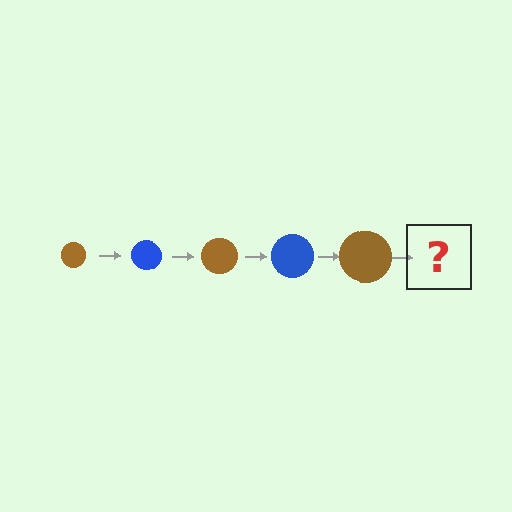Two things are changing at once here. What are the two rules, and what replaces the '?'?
The two rules are that the circle grows larger each step and the color cycles through brown and blue. The '?' should be a blue circle, larger than the previous one.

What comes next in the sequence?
The next element should be a blue circle, larger than the previous one.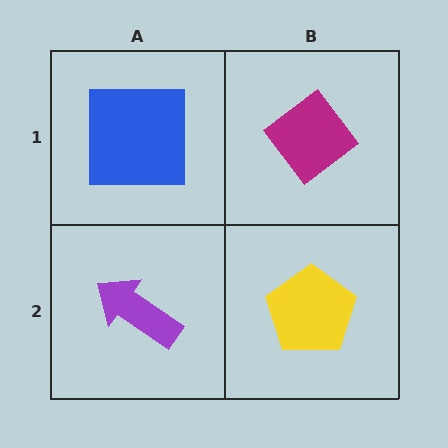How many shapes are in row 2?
2 shapes.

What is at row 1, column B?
A magenta diamond.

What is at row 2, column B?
A yellow pentagon.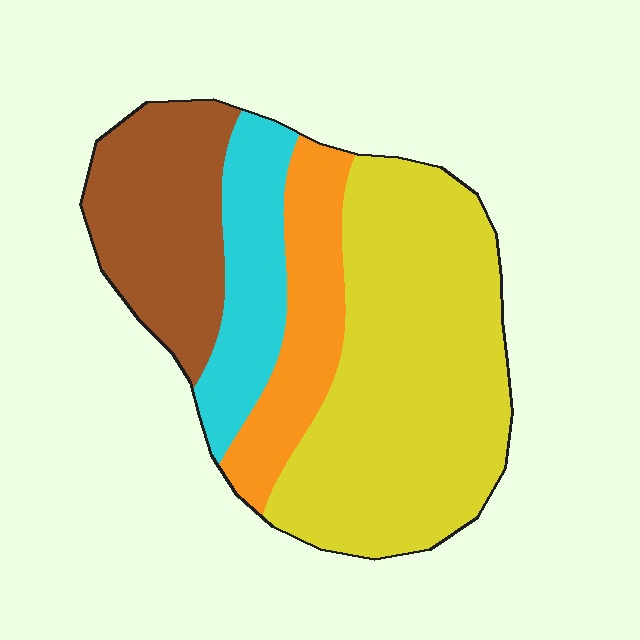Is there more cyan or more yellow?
Yellow.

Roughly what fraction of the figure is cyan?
Cyan covers about 15% of the figure.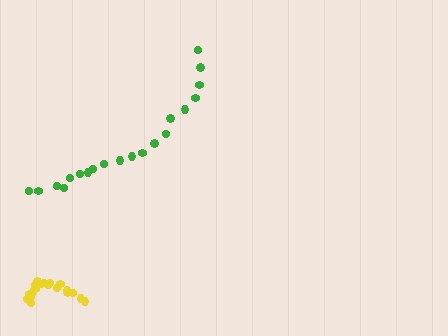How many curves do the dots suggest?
There are 2 distinct paths.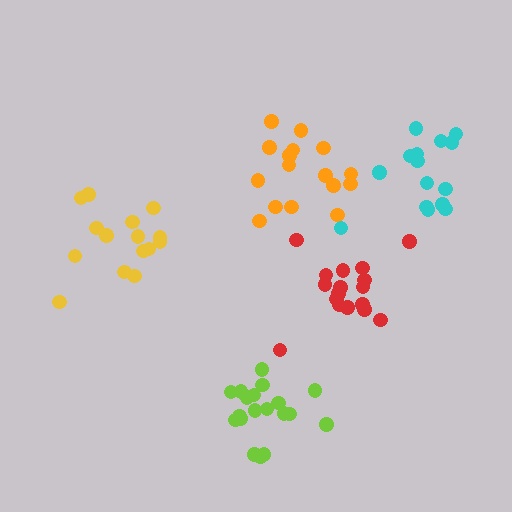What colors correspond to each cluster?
The clusters are colored: lime, orange, yellow, cyan, red.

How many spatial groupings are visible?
There are 5 spatial groupings.